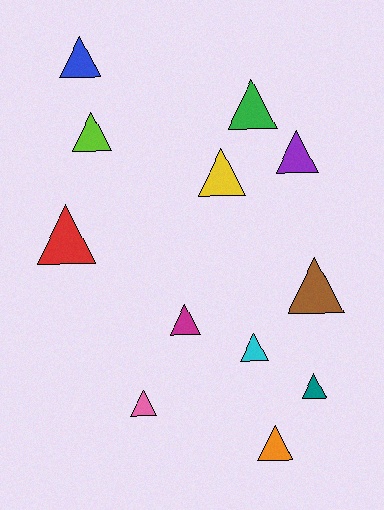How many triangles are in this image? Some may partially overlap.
There are 12 triangles.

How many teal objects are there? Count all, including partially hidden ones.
There is 1 teal object.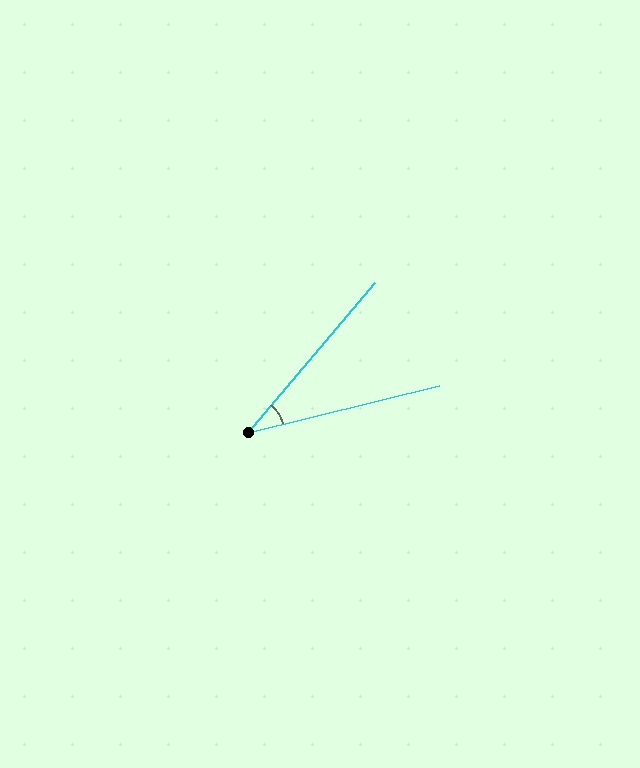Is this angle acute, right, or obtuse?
It is acute.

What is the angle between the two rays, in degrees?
Approximately 36 degrees.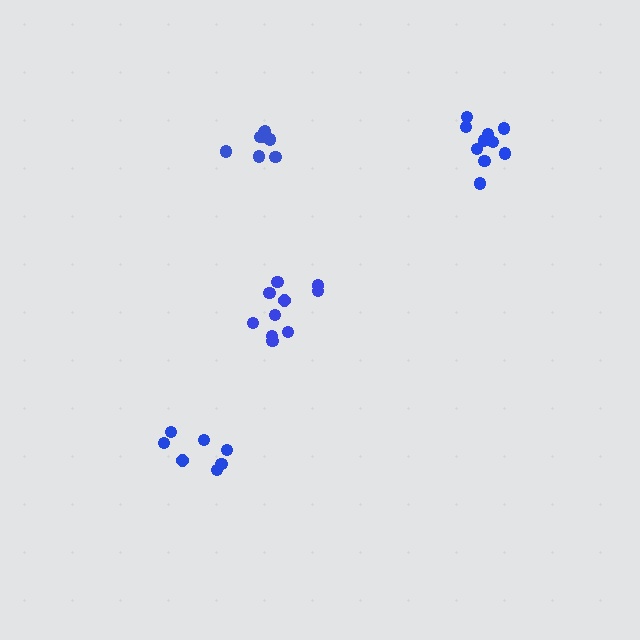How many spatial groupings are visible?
There are 4 spatial groupings.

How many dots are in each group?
Group 1: 7 dots, Group 2: 10 dots, Group 3: 8 dots, Group 4: 10 dots (35 total).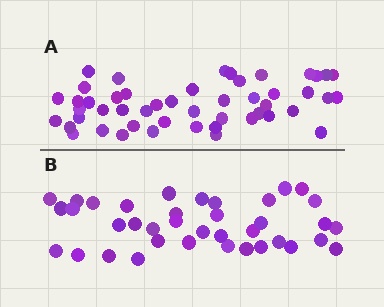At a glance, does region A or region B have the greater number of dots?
Region A (the top region) has more dots.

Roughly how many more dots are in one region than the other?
Region A has roughly 12 or so more dots than region B.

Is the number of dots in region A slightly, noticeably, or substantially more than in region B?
Region A has noticeably more, but not dramatically so. The ratio is roughly 1.3 to 1.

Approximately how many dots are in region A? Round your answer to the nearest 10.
About 50 dots. (The exact count is 49, which rounds to 50.)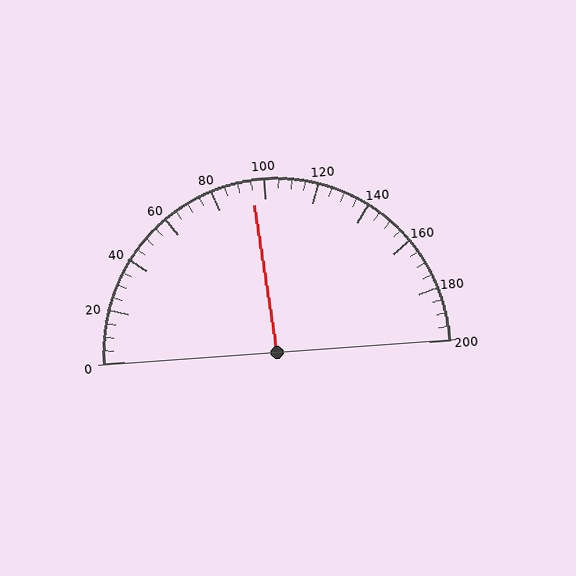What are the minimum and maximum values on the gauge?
The gauge ranges from 0 to 200.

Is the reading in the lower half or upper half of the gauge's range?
The reading is in the lower half of the range (0 to 200).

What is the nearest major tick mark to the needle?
The nearest major tick mark is 100.